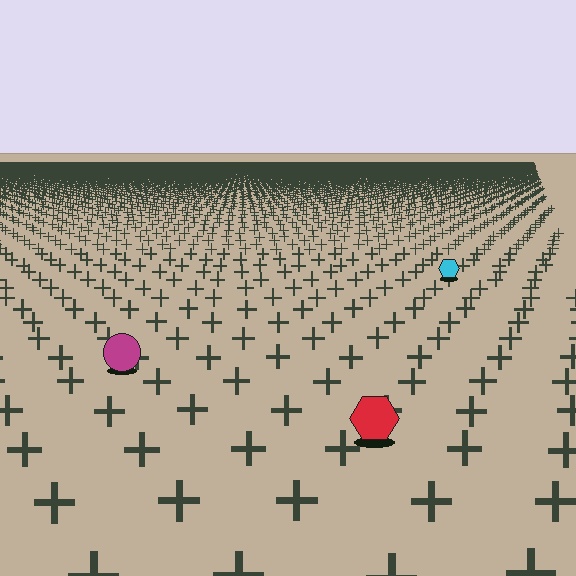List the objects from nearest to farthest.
From nearest to farthest: the red hexagon, the magenta circle, the cyan hexagon.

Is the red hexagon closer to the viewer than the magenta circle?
Yes. The red hexagon is closer — you can tell from the texture gradient: the ground texture is coarser near it.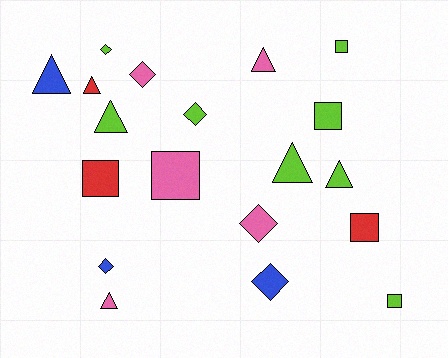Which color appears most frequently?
Lime, with 8 objects.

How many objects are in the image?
There are 19 objects.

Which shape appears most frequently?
Triangle, with 7 objects.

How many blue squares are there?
There are no blue squares.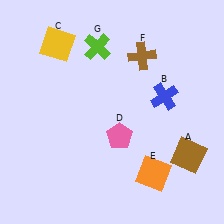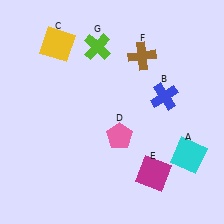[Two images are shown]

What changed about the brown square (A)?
In Image 1, A is brown. In Image 2, it changed to cyan.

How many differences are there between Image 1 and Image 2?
There are 2 differences between the two images.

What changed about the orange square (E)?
In Image 1, E is orange. In Image 2, it changed to magenta.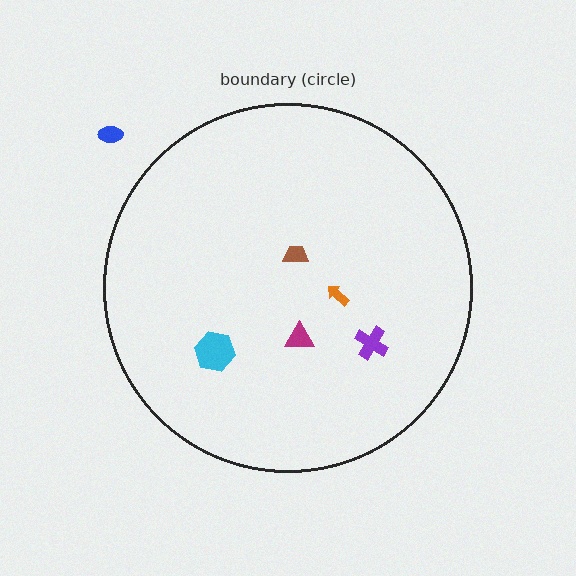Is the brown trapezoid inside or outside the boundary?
Inside.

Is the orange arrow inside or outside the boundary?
Inside.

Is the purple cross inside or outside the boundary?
Inside.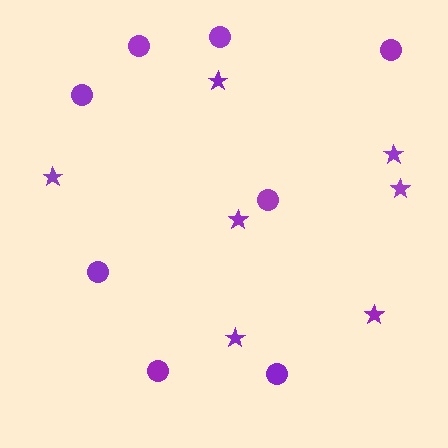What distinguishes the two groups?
There are 2 groups: one group of stars (7) and one group of circles (8).